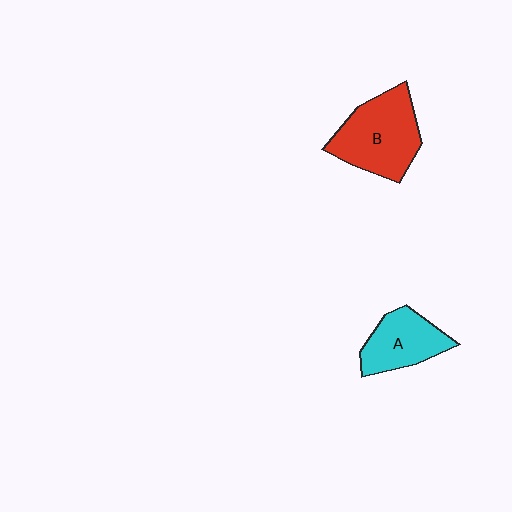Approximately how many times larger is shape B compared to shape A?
Approximately 1.5 times.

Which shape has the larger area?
Shape B (red).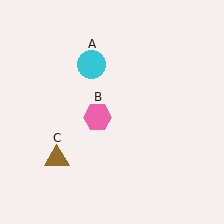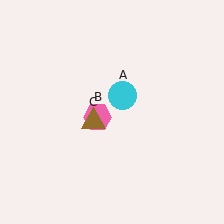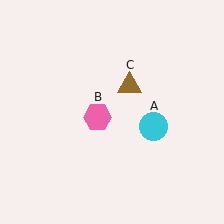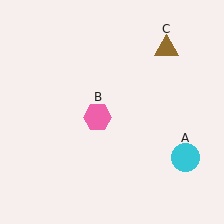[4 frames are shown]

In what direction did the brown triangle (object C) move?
The brown triangle (object C) moved up and to the right.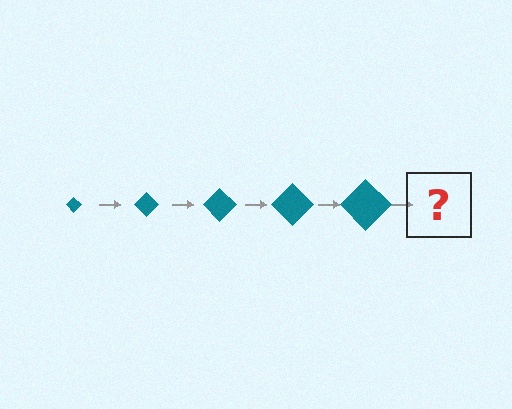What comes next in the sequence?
The next element should be a teal diamond, larger than the previous one.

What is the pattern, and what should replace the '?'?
The pattern is that the diamond gets progressively larger each step. The '?' should be a teal diamond, larger than the previous one.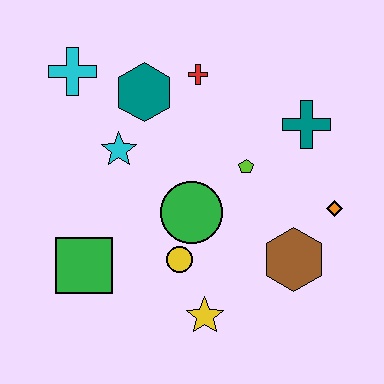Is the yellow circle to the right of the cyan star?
Yes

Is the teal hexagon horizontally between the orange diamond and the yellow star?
No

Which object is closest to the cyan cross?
The teal hexagon is closest to the cyan cross.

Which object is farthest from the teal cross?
The green square is farthest from the teal cross.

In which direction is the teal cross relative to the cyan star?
The teal cross is to the right of the cyan star.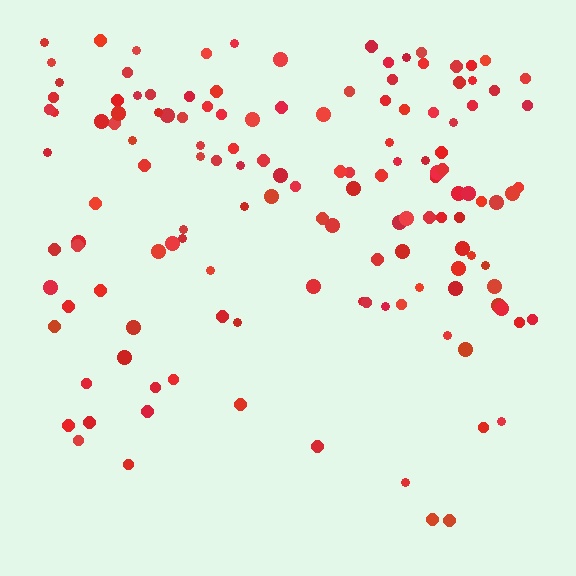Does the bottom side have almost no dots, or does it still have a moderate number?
Still a moderate number, just noticeably fewer than the top.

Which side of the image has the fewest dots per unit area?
The bottom.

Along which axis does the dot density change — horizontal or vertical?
Vertical.